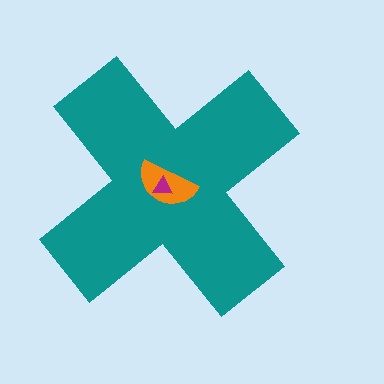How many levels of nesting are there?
3.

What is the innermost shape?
The magenta triangle.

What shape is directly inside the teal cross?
The orange semicircle.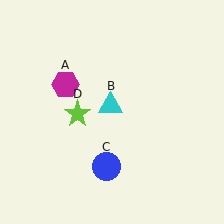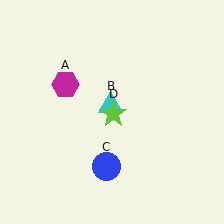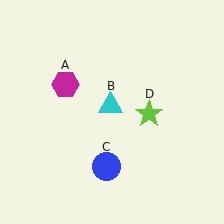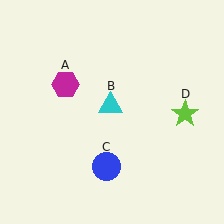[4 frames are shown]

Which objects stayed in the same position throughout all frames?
Magenta hexagon (object A) and cyan triangle (object B) and blue circle (object C) remained stationary.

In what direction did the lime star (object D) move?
The lime star (object D) moved right.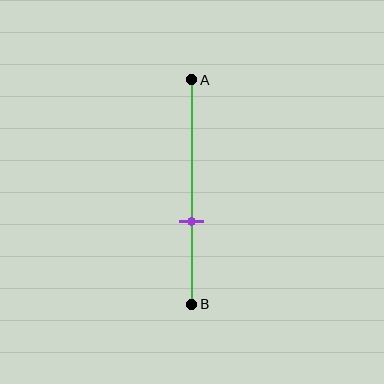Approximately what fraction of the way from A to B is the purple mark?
The purple mark is approximately 65% of the way from A to B.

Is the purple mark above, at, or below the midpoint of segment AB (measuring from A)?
The purple mark is below the midpoint of segment AB.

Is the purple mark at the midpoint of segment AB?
No, the mark is at about 65% from A, not at the 50% midpoint.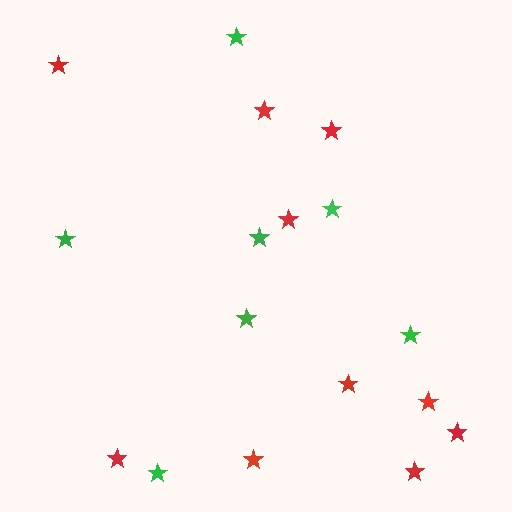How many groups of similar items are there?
There are 2 groups: one group of red stars (10) and one group of green stars (7).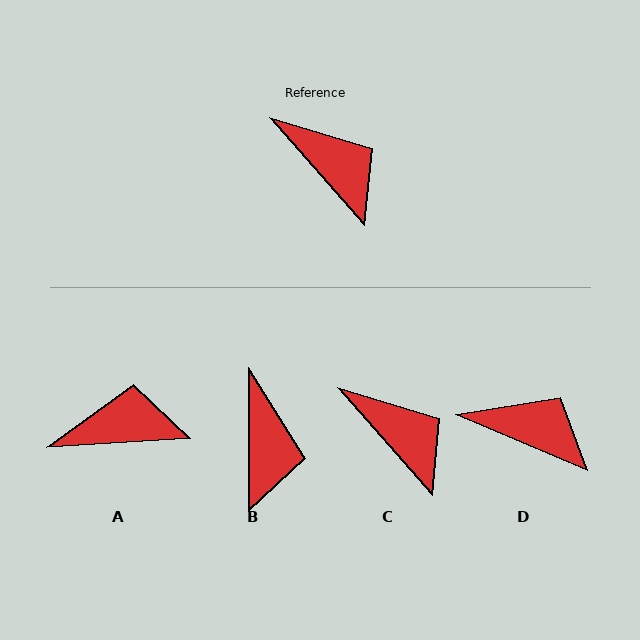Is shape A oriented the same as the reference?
No, it is off by about 52 degrees.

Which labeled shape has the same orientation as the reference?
C.